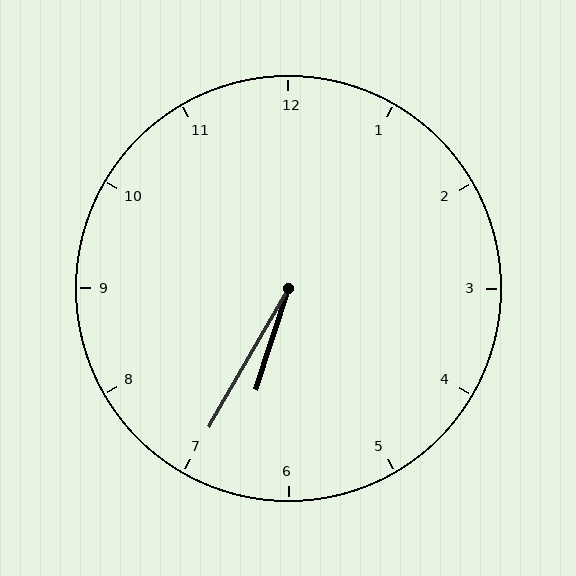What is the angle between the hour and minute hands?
Approximately 12 degrees.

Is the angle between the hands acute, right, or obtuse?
It is acute.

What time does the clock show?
6:35.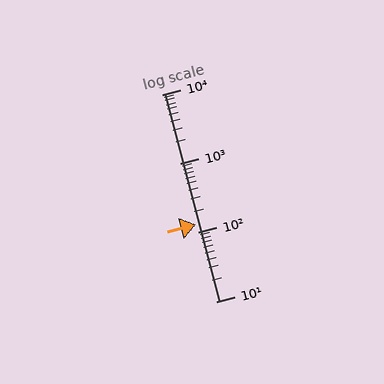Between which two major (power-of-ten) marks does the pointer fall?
The pointer is between 100 and 1000.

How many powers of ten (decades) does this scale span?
The scale spans 3 decades, from 10 to 10000.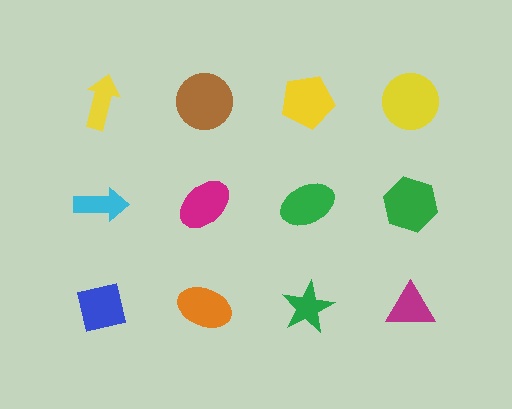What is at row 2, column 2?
A magenta ellipse.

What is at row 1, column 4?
A yellow circle.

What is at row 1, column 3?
A yellow pentagon.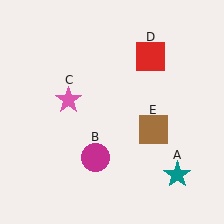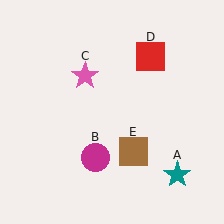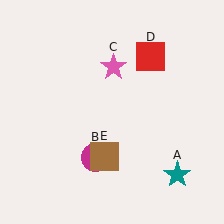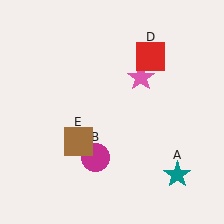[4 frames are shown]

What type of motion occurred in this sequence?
The pink star (object C), brown square (object E) rotated clockwise around the center of the scene.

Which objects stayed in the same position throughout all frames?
Teal star (object A) and magenta circle (object B) and red square (object D) remained stationary.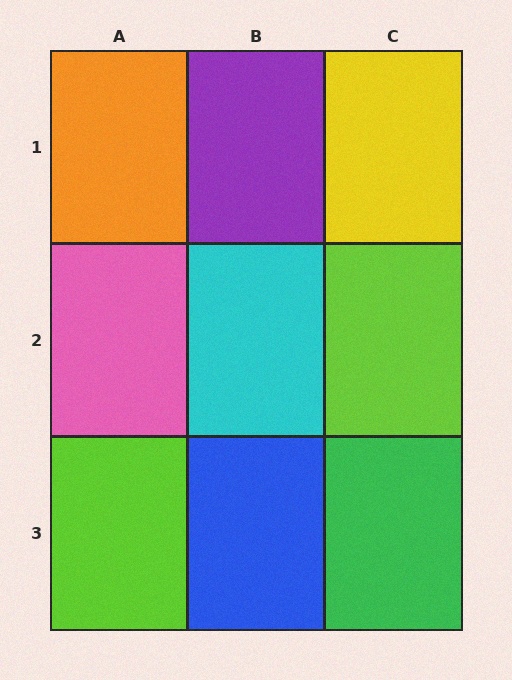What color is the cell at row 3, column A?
Lime.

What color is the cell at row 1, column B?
Purple.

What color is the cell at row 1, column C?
Yellow.